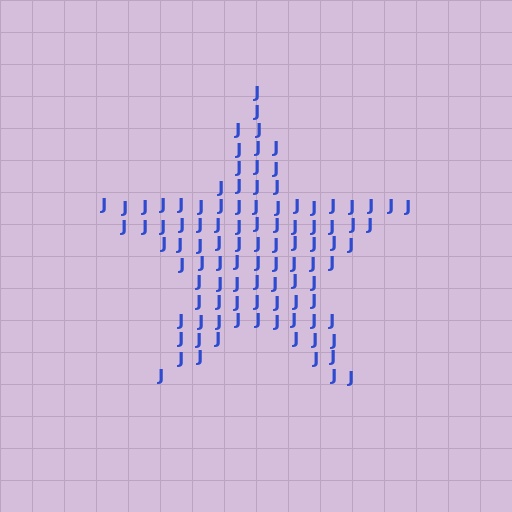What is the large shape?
The large shape is a star.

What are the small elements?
The small elements are letter J's.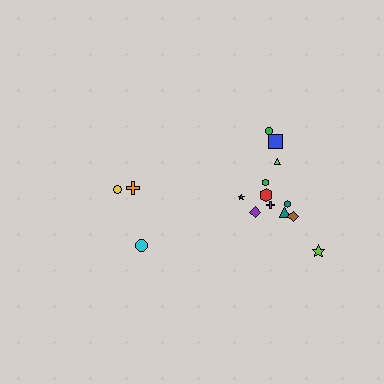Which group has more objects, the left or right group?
The right group.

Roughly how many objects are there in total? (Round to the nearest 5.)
Roughly 15 objects in total.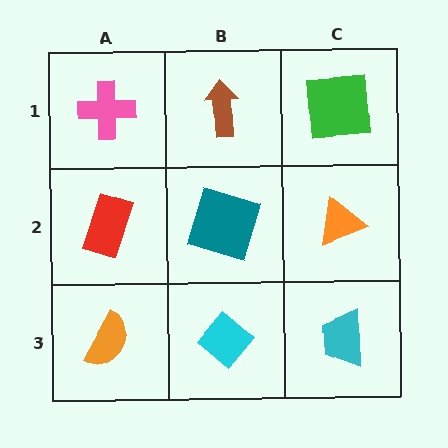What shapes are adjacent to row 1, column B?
A teal square (row 2, column B), a pink cross (row 1, column A), a green square (row 1, column C).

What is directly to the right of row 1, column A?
A brown arrow.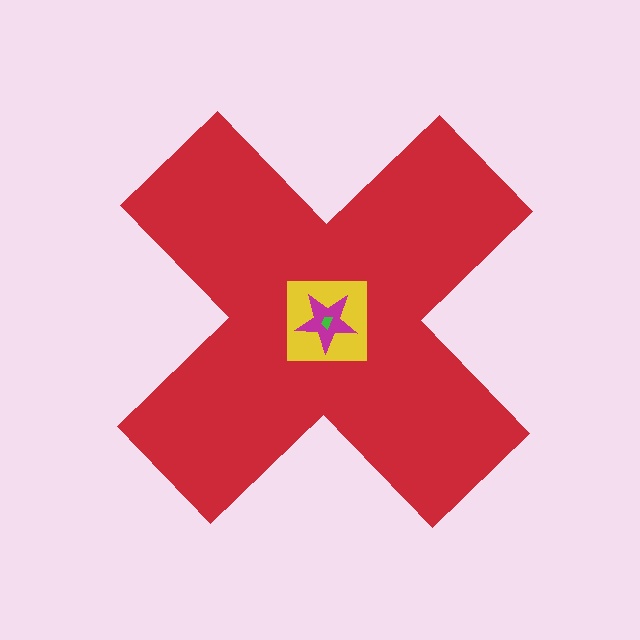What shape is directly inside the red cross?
The yellow square.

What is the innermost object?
The green trapezoid.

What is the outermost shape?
The red cross.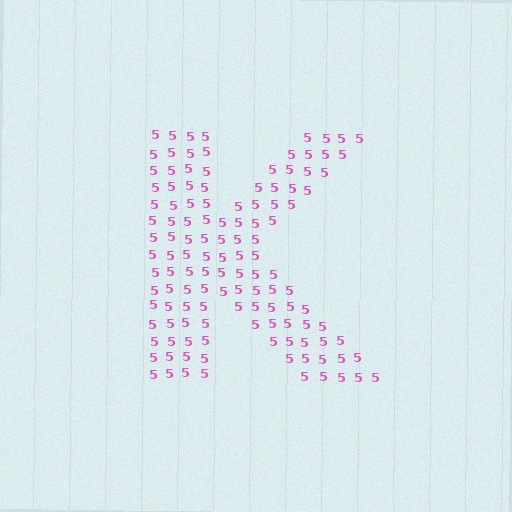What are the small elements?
The small elements are digit 5's.